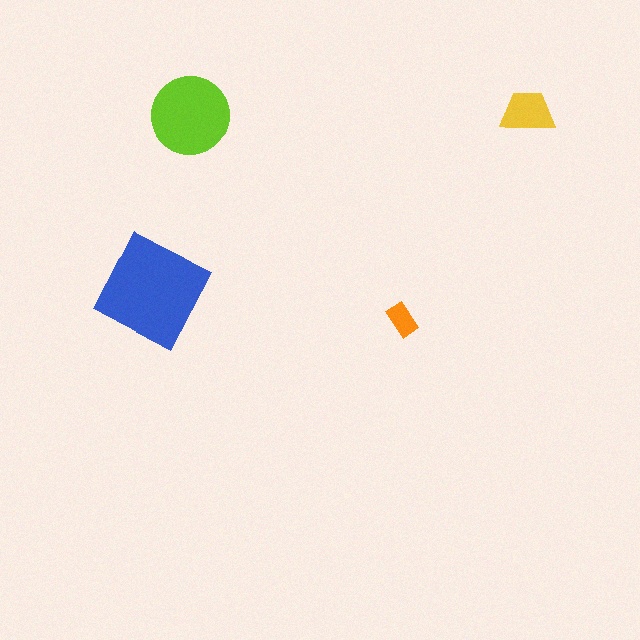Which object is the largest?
The blue square.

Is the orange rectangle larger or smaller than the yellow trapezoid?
Smaller.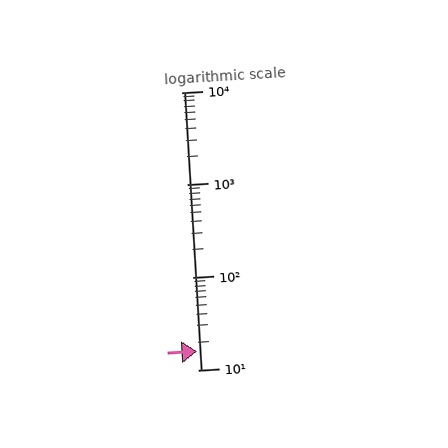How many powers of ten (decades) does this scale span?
The scale spans 3 decades, from 10 to 10000.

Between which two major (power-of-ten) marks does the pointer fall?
The pointer is between 10 and 100.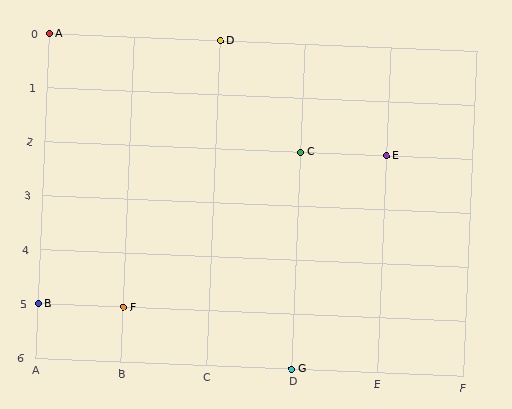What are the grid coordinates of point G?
Point G is at grid coordinates (D, 6).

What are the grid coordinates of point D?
Point D is at grid coordinates (C, 0).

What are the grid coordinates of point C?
Point C is at grid coordinates (D, 2).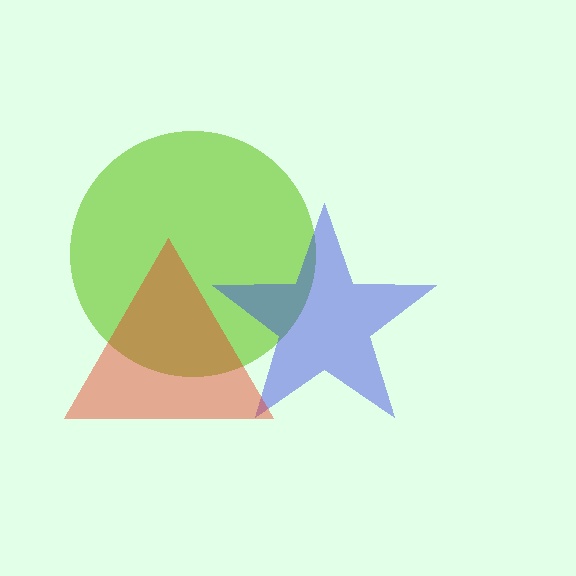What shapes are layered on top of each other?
The layered shapes are: a lime circle, a blue star, a red triangle.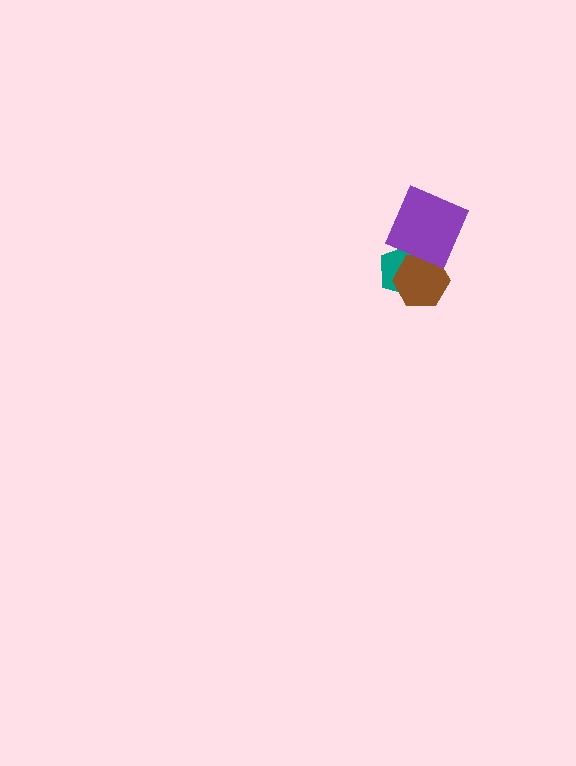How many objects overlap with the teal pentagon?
2 objects overlap with the teal pentagon.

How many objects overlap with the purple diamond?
2 objects overlap with the purple diamond.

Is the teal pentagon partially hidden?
Yes, it is partially covered by another shape.